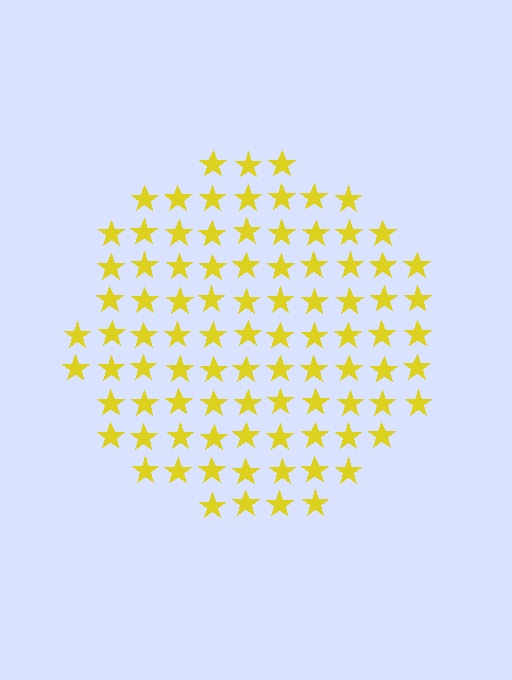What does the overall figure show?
The overall figure shows a circle.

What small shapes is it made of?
It is made of small stars.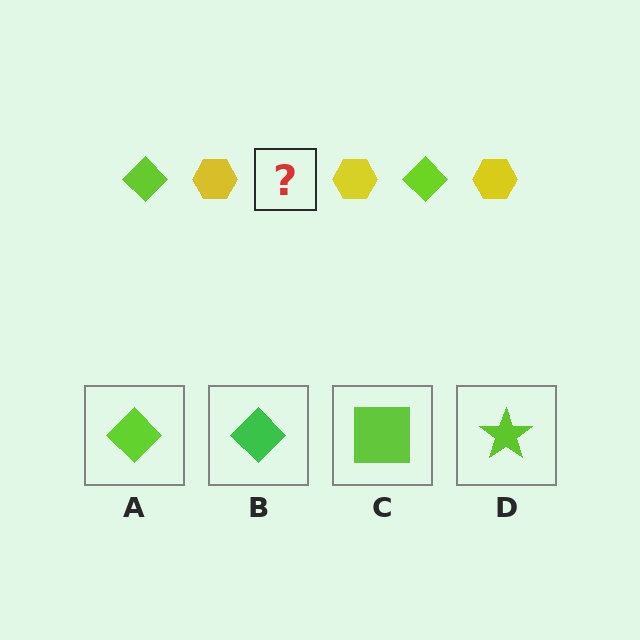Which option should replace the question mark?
Option A.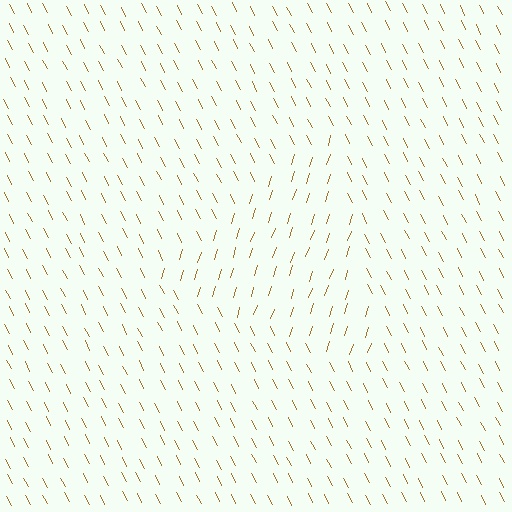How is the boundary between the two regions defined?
The boundary is defined purely by a change in line orientation (approximately 45 degrees difference). All lines are the same color and thickness.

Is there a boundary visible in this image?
Yes, there is a texture boundary formed by a change in line orientation.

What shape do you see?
I see a triangle.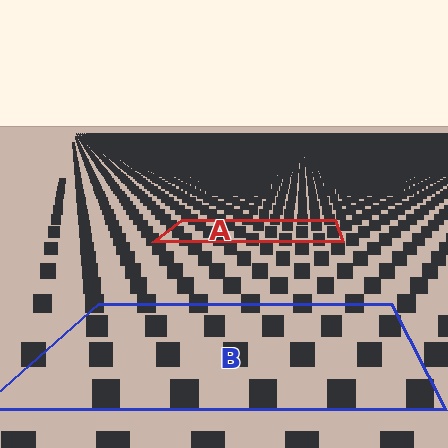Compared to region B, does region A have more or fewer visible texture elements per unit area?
Region A has more texture elements per unit area — they are packed more densely because it is farther away.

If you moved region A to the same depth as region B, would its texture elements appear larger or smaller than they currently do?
They would appear larger. At a closer depth, the same texture elements are projected at a bigger on-screen size.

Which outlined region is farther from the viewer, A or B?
Region A is farther from the viewer — the texture elements inside it appear smaller and more densely packed.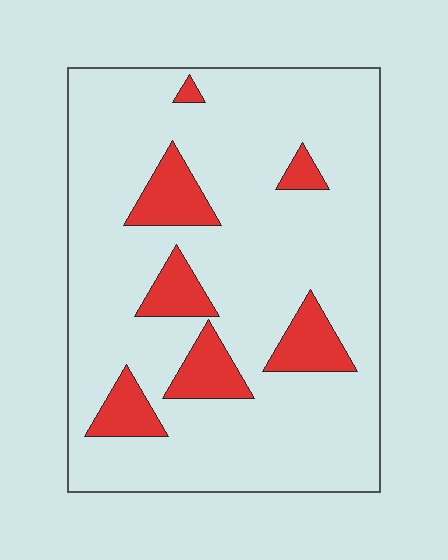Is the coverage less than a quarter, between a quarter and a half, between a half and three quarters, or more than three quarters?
Less than a quarter.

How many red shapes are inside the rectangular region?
7.